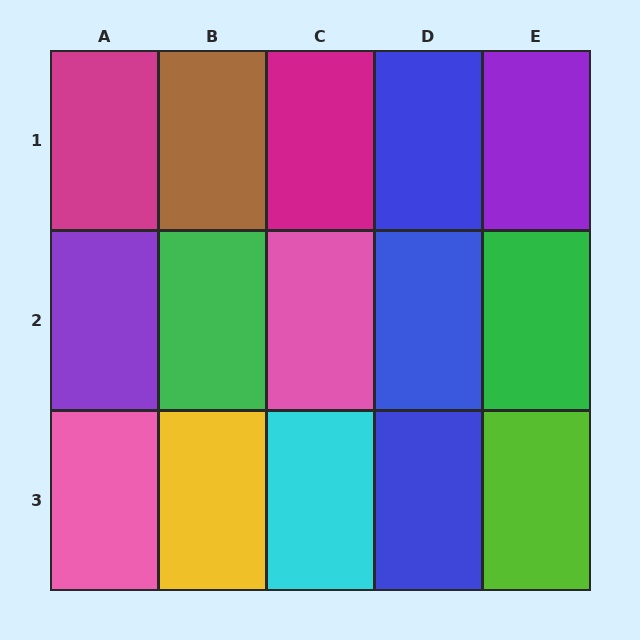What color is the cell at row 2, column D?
Blue.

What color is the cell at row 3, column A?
Pink.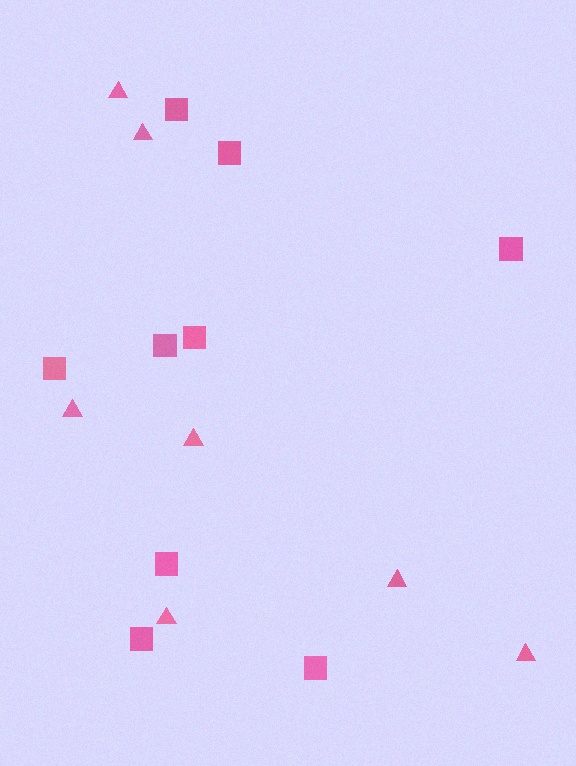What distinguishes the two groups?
There are 2 groups: one group of triangles (7) and one group of squares (9).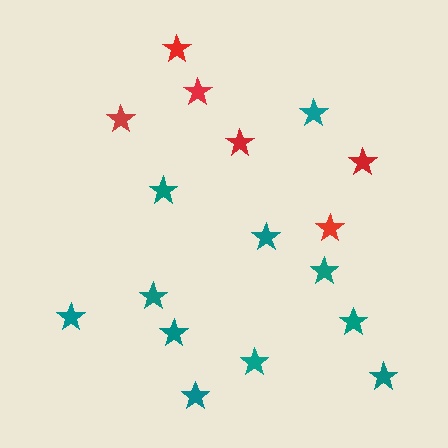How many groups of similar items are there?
There are 2 groups: one group of teal stars (11) and one group of red stars (6).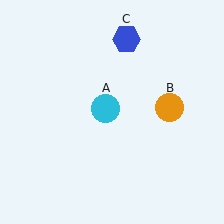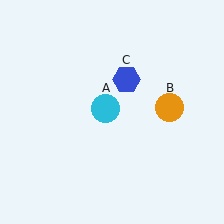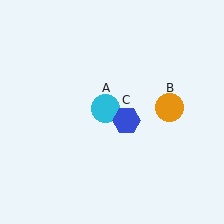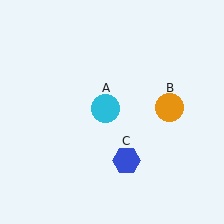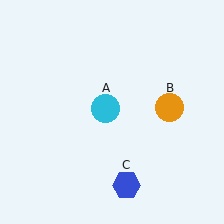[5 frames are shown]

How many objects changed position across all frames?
1 object changed position: blue hexagon (object C).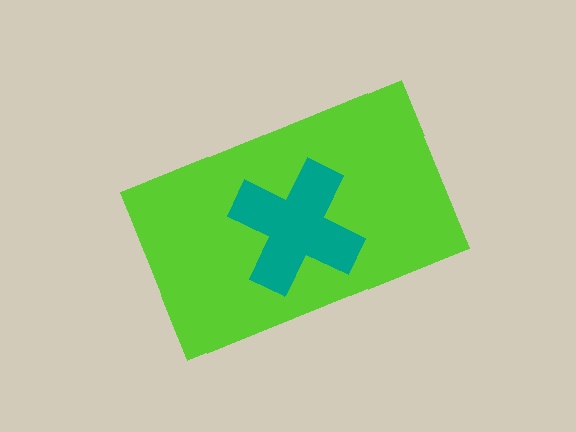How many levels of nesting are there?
2.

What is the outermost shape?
The lime rectangle.